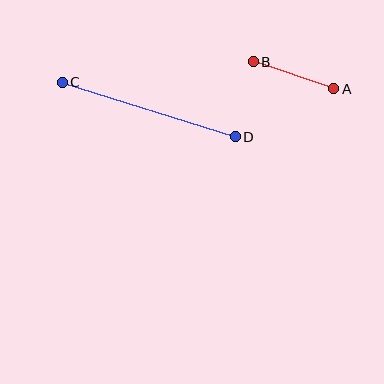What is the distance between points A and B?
The distance is approximately 85 pixels.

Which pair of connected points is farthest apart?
Points C and D are farthest apart.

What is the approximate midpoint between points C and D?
The midpoint is at approximately (149, 110) pixels.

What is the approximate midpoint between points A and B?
The midpoint is at approximately (293, 75) pixels.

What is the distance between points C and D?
The distance is approximately 181 pixels.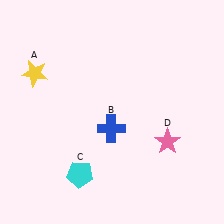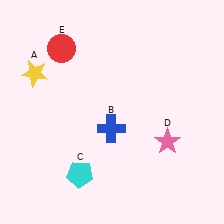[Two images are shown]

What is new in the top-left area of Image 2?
A red circle (E) was added in the top-left area of Image 2.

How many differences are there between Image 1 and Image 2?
There is 1 difference between the two images.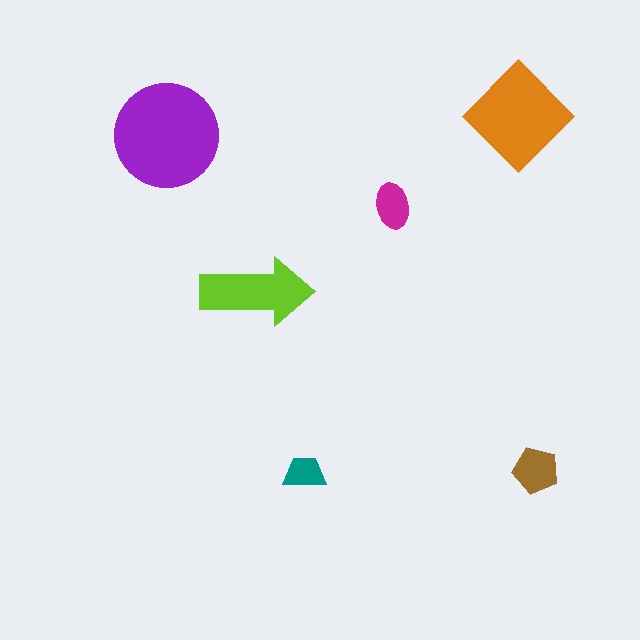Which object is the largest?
The purple circle.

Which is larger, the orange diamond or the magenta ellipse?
The orange diamond.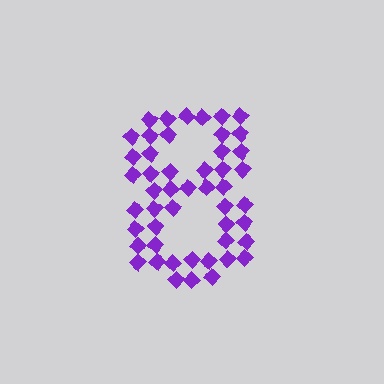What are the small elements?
The small elements are diamonds.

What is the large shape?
The large shape is the digit 8.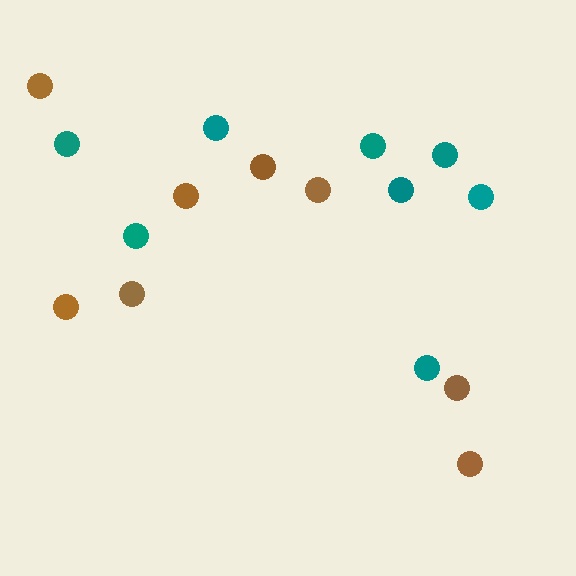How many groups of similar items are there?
There are 2 groups: one group of brown circles (8) and one group of teal circles (8).